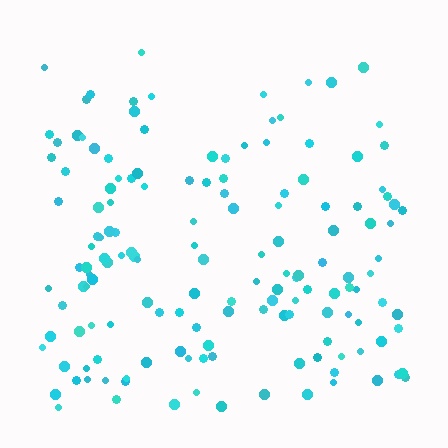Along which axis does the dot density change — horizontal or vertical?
Vertical.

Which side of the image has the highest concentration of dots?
The bottom.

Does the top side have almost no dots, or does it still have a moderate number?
Still a moderate number, just noticeably fewer than the bottom.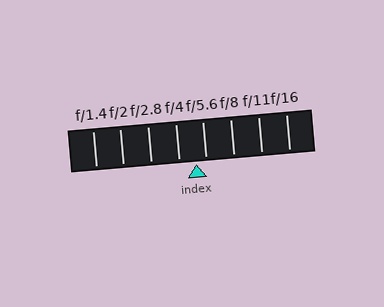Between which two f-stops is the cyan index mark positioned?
The index mark is between f/4 and f/5.6.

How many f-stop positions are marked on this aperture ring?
There are 8 f-stop positions marked.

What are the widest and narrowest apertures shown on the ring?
The widest aperture shown is f/1.4 and the narrowest is f/16.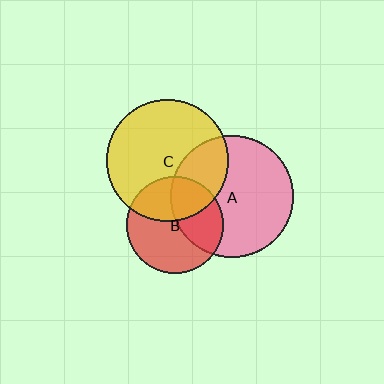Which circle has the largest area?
Circle A (pink).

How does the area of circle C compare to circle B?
Approximately 1.6 times.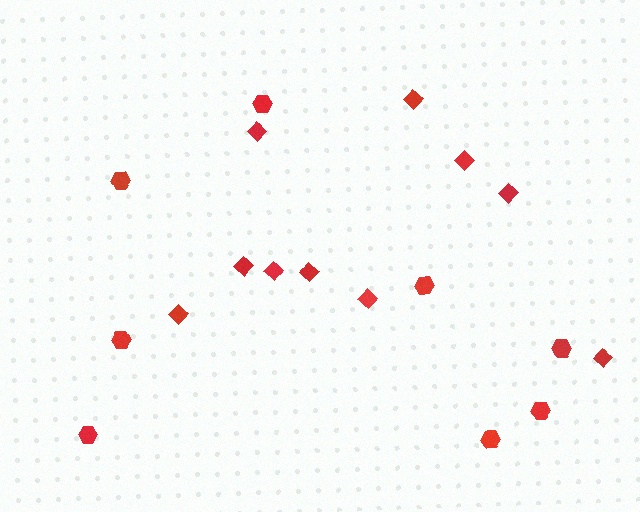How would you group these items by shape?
There are 2 groups: one group of hexagons (8) and one group of diamonds (10).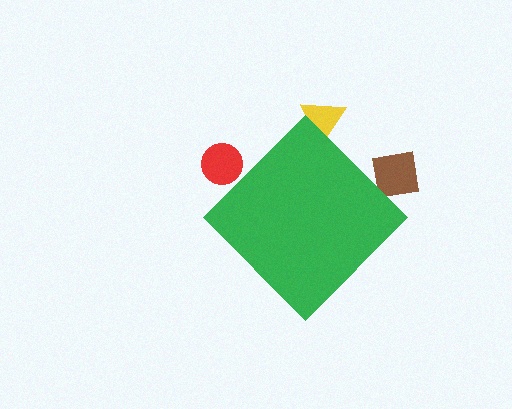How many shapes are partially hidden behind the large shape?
3 shapes are partially hidden.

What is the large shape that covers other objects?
A green diamond.